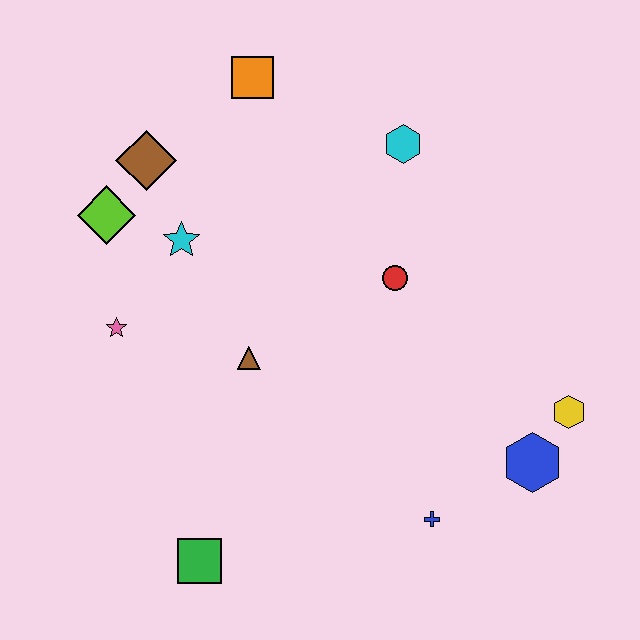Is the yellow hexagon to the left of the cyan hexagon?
No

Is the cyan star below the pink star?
No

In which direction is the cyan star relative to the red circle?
The cyan star is to the left of the red circle.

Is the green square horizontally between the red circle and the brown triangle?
No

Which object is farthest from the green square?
The orange square is farthest from the green square.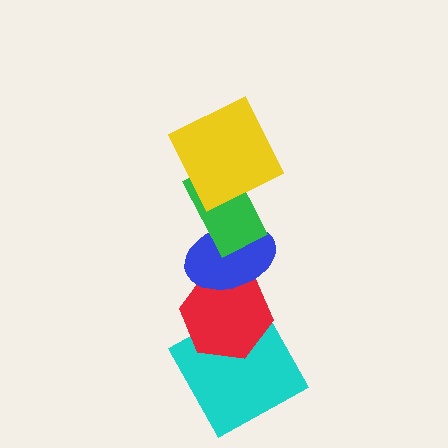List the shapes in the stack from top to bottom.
From top to bottom: the yellow square, the green rectangle, the blue ellipse, the red hexagon, the cyan square.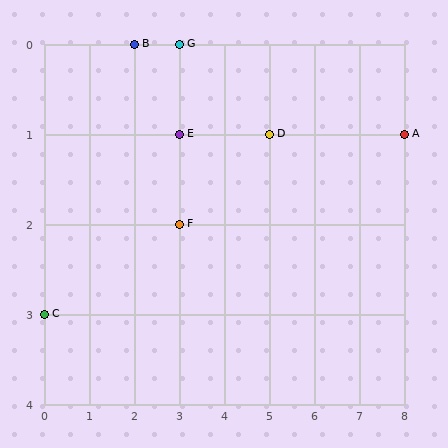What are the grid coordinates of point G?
Point G is at grid coordinates (3, 0).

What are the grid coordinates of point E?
Point E is at grid coordinates (3, 1).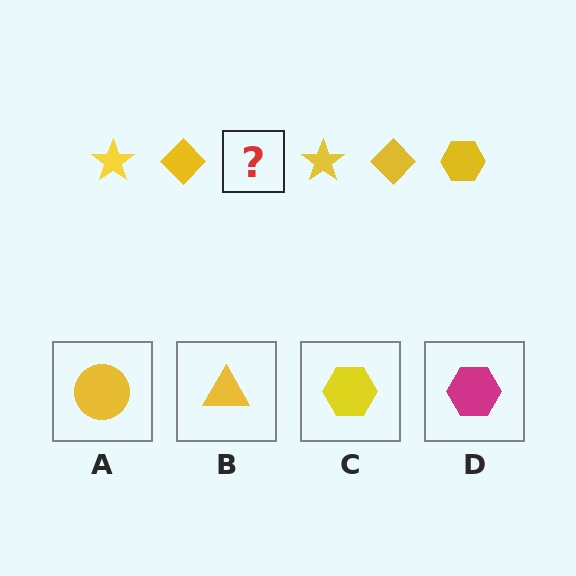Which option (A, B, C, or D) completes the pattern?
C.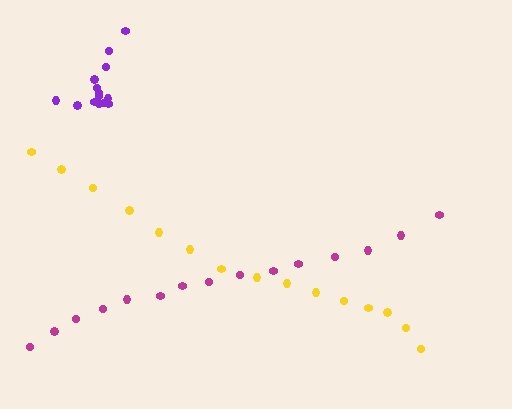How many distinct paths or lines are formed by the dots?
There are 3 distinct paths.